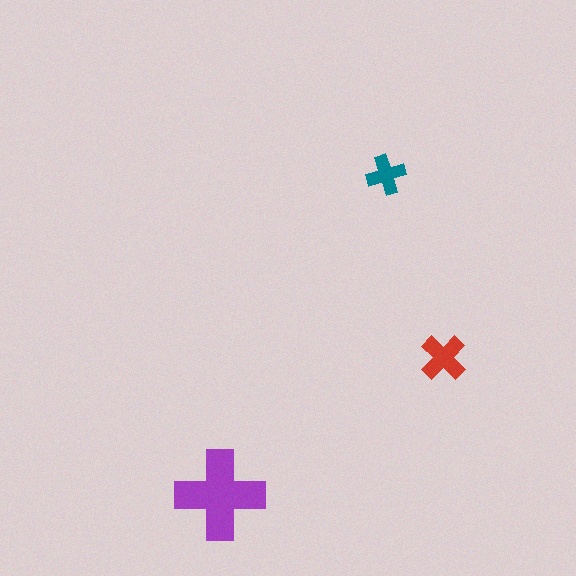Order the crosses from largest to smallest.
the purple one, the red one, the teal one.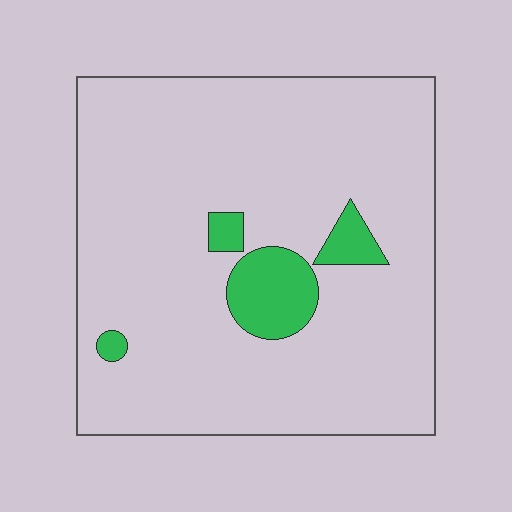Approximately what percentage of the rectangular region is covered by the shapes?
Approximately 10%.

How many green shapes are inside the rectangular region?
4.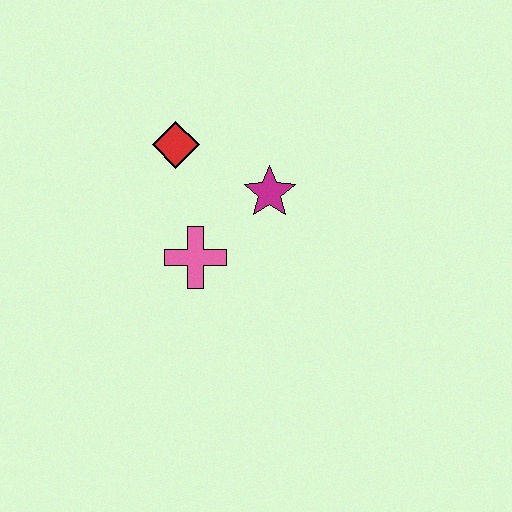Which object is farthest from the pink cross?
The red diamond is farthest from the pink cross.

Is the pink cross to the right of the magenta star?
No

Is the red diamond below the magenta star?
No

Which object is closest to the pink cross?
The magenta star is closest to the pink cross.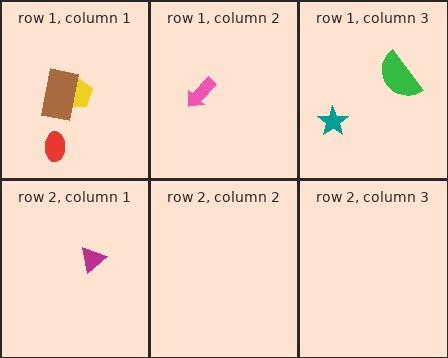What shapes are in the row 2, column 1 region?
The magenta triangle.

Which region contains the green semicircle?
The row 1, column 3 region.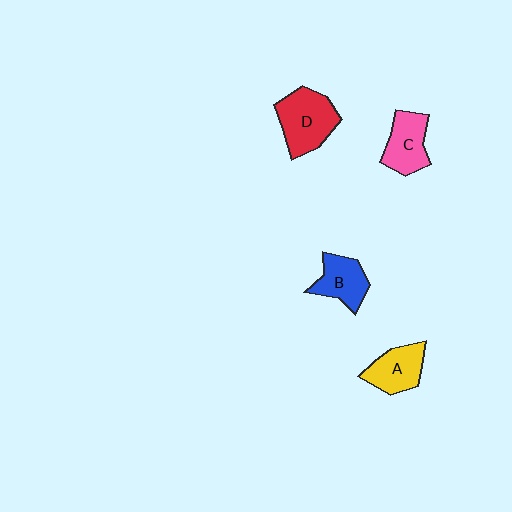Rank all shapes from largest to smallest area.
From largest to smallest: D (red), C (pink), A (yellow), B (blue).